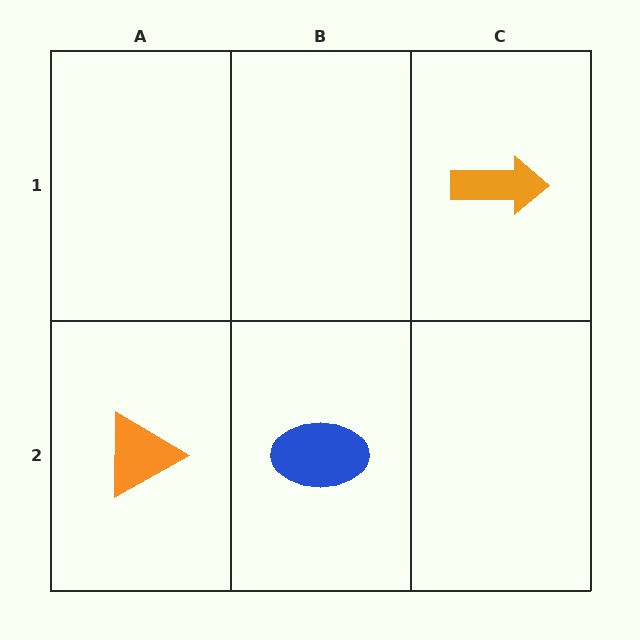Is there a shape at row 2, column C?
No, that cell is empty.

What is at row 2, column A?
An orange triangle.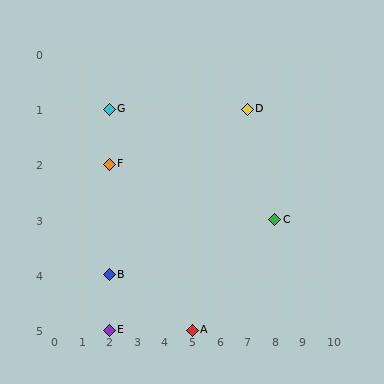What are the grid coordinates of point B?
Point B is at grid coordinates (2, 4).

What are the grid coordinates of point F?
Point F is at grid coordinates (2, 2).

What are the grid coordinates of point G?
Point G is at grid coordinates (2, 1).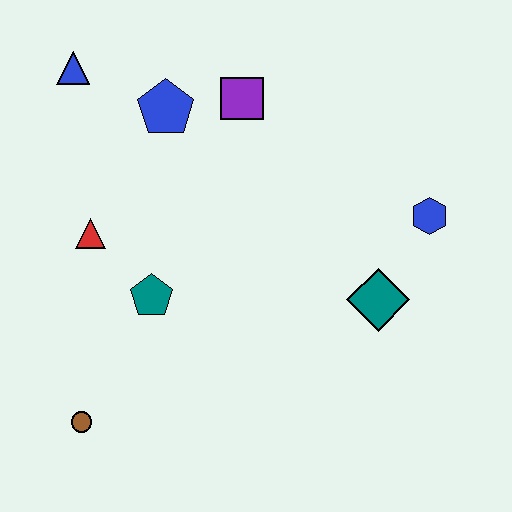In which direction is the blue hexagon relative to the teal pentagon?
The blue hexagon is to the right of the teal pentagon.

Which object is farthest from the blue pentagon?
The brown circle is farthest from the blue pentagon.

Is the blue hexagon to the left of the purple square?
No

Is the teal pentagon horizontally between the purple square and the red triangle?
Yes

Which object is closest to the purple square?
The blue pentagon is closest to the purple square.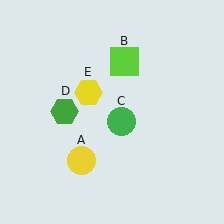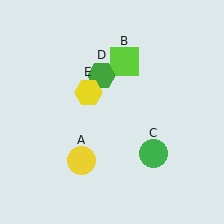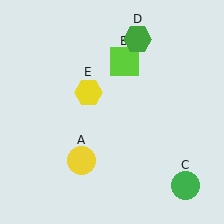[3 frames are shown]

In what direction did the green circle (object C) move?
The green circle (object C) moved down and to the right.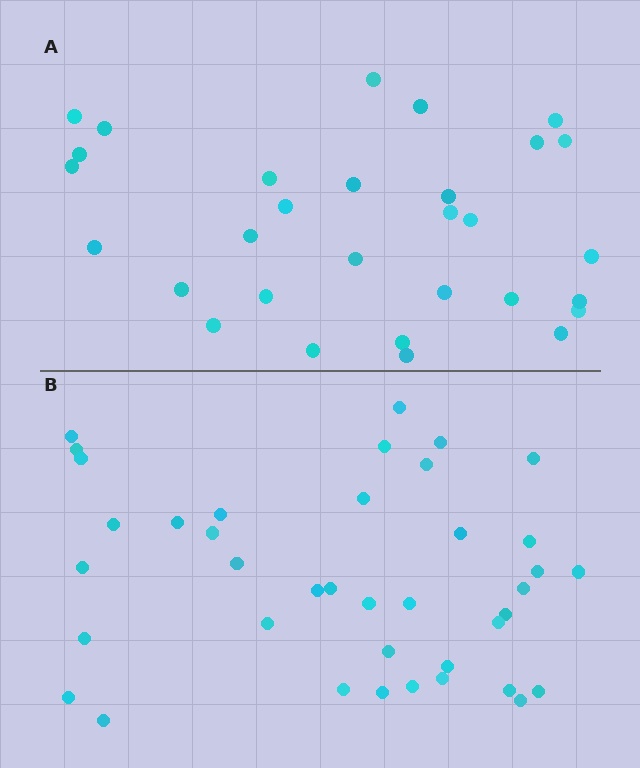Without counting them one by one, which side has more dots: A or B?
Region B (the bottom region) has more dots.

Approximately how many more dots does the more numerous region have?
Region B has roughly 8 or so more dots than region A.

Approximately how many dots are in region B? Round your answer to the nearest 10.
About 40 dots. (The exact count is 39, which rounds to 40.)